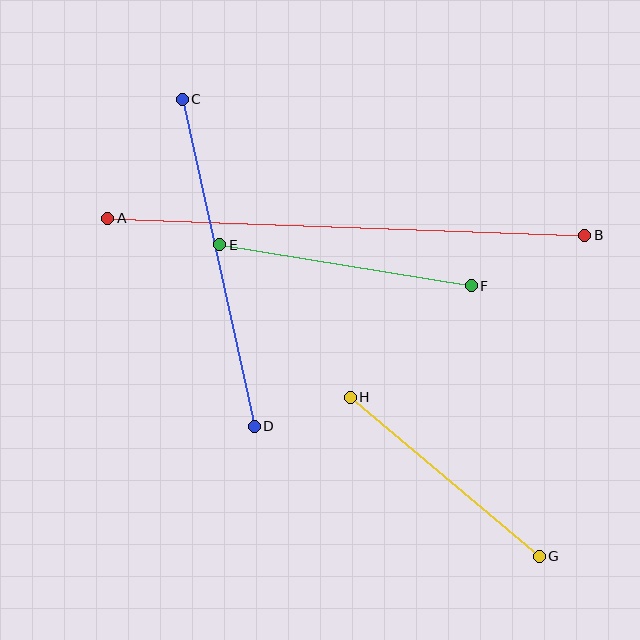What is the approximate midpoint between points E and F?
The midpoint is at approximately (346, 265) pixels.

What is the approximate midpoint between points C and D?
The midpoint is at approximately (218, 263) pixels.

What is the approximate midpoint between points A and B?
The midpoint is at approximately (346, 227) pixels.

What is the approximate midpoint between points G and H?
The midpoint is at approximately (445, 477) pixels.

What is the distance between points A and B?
The distance is approximately 477 pixels.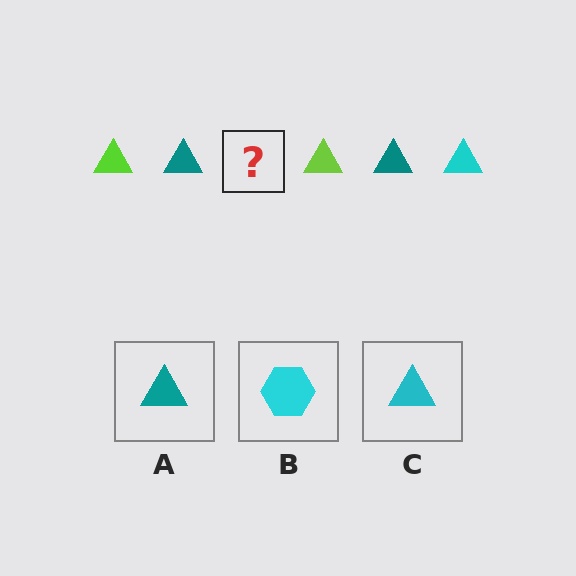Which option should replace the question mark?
Option C.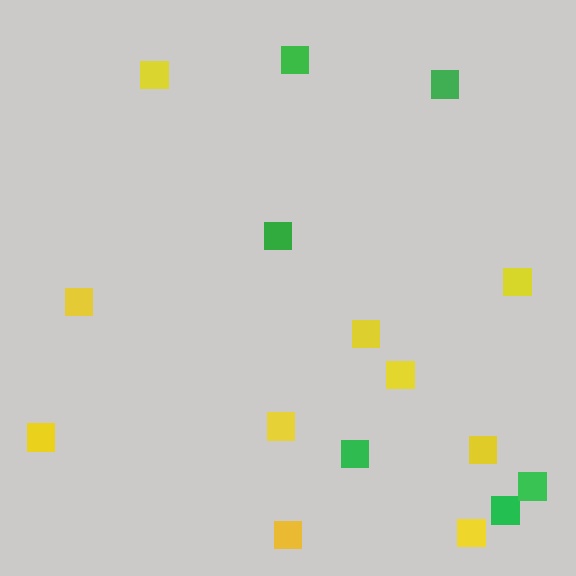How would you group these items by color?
There are 2 groups: one group of green squares (6) and one group of yellow squares (10).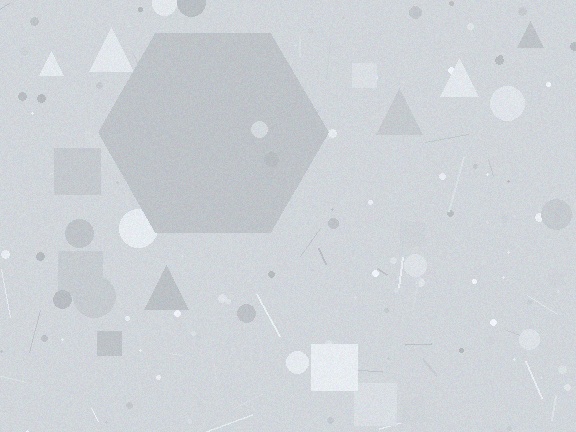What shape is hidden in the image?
A hexagon is hidden in the image.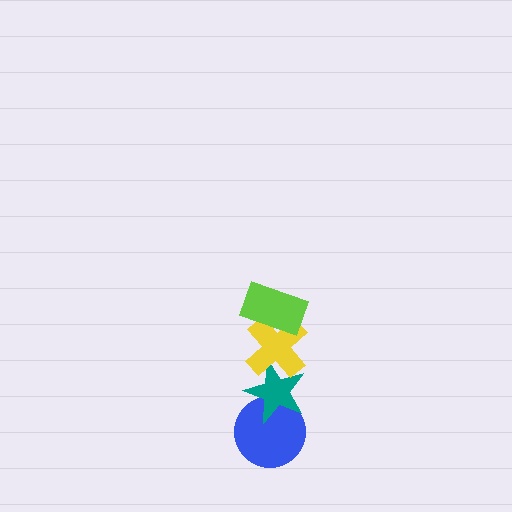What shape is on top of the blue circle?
The teal star is on top of the blue circle.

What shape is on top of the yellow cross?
The lime rectangle is on top of the yellow cross.